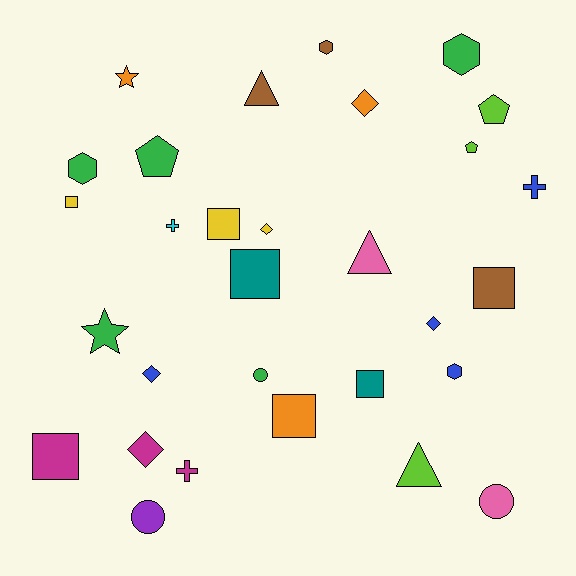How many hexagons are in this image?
There are 4 hexagons.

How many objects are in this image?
There are 30 objects.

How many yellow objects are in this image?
There are 3 yellow objects.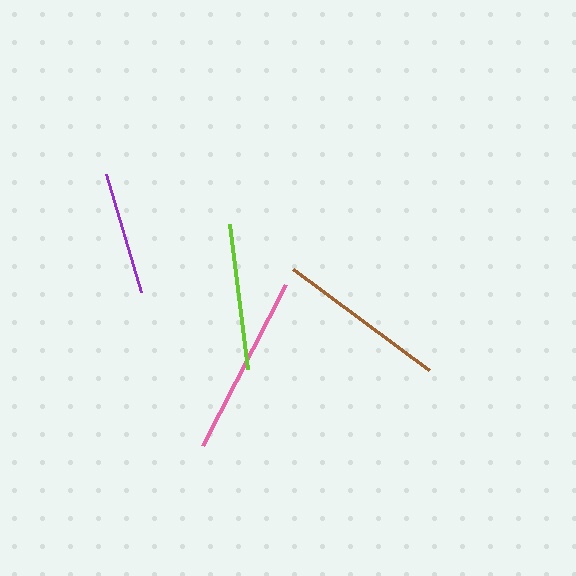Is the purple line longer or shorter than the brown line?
The brown line is longer than the purple line.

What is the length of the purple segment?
The purple segment is approximately 123 pixels long.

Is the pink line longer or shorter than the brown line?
The pink line is longer than the brown line.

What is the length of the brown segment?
The brown segment is approximately 169 pixels long.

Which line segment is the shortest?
The purple line is the shortest at approximately 123 pixels.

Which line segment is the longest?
The pink line is the longest at approximately 181 pixels.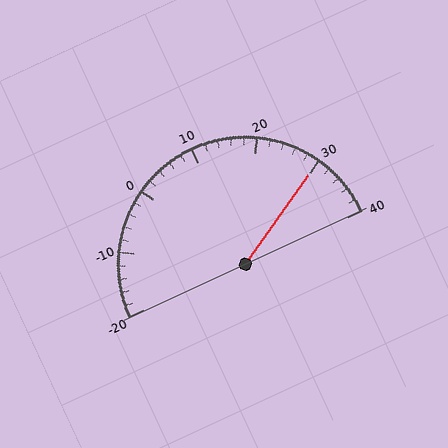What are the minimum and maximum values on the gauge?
The gauge ranges from -20 to 40.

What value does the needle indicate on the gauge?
The needle indicates approximately 30.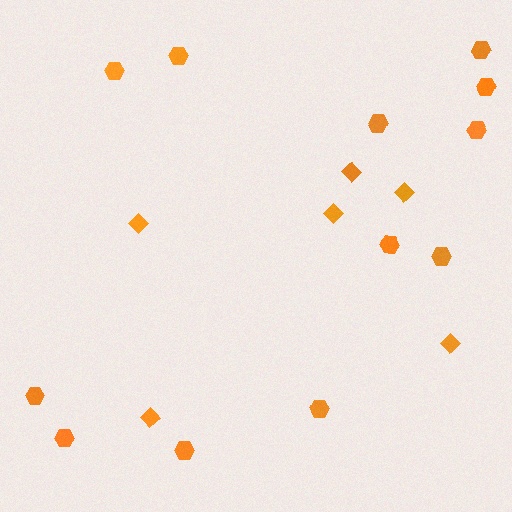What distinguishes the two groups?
There are 2 groups: one group of diamonds (6) and one group of hexagons (12).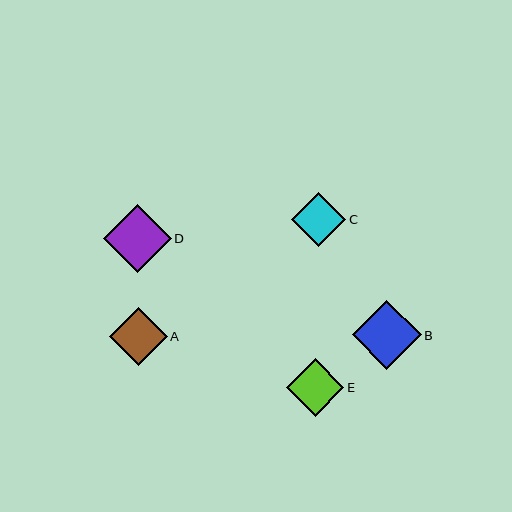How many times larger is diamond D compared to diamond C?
Diamond D is approximately 1.3 times the size of diamond C.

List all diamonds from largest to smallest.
From largest to smallest: B, D, A, E, C.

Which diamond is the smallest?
Diamond C is the smallest with a size of approximately 54 pixels.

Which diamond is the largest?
Diamond B is the largest with a size of approximately 68 pixels.